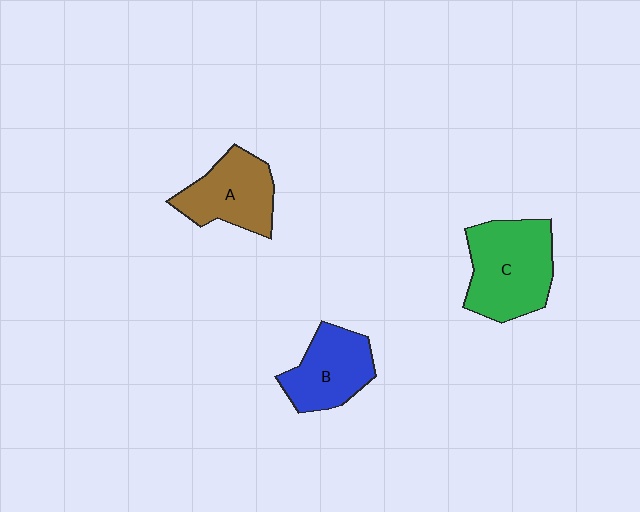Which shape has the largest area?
Shape C (green).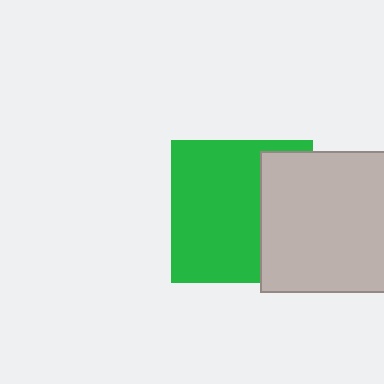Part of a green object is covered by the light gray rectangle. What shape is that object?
It is a square.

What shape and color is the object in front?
The object in front is a light gray rectangle.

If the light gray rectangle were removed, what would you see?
You would see the complete green square.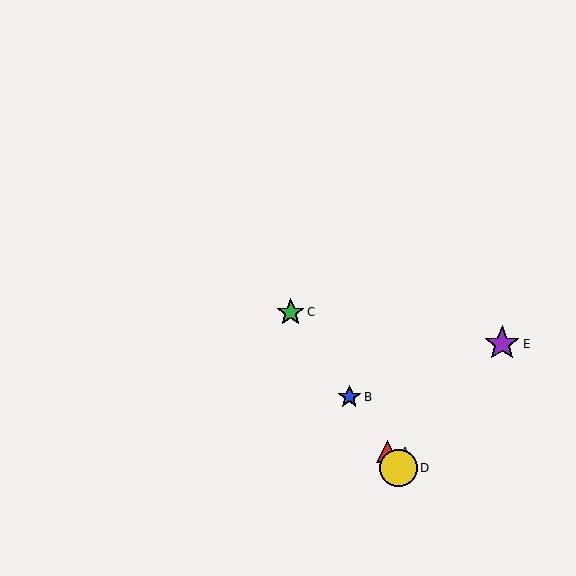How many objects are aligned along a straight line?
4 objects (A, B, C, D) are aligned along a straight line.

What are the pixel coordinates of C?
Object C is at (291, 312).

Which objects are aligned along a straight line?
Objects A, B, C, D are aligned along a straight line.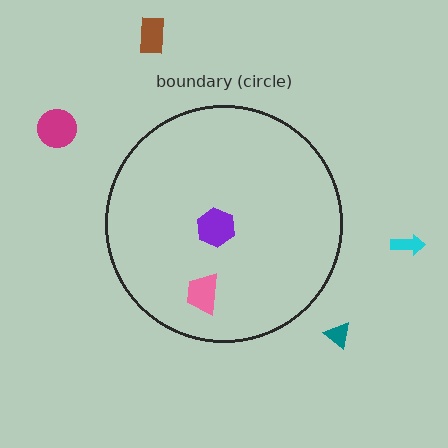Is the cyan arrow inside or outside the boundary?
Outside.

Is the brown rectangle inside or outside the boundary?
Outside.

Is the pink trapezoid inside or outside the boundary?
Inside.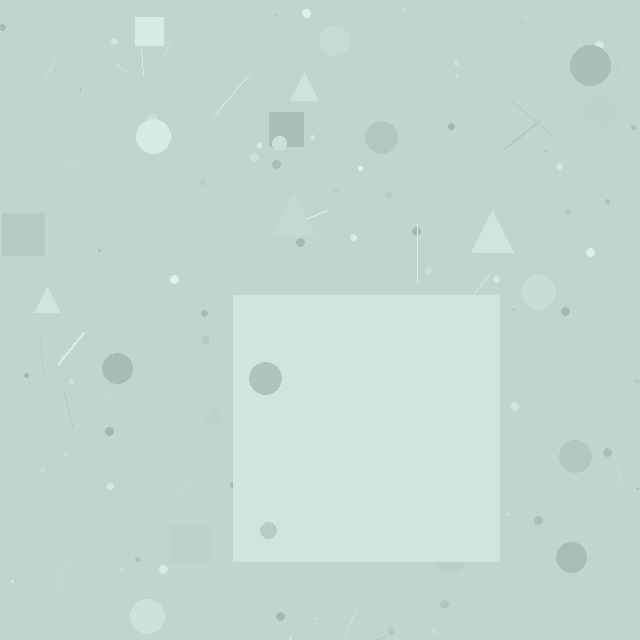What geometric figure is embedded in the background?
A square is embedded in the background.